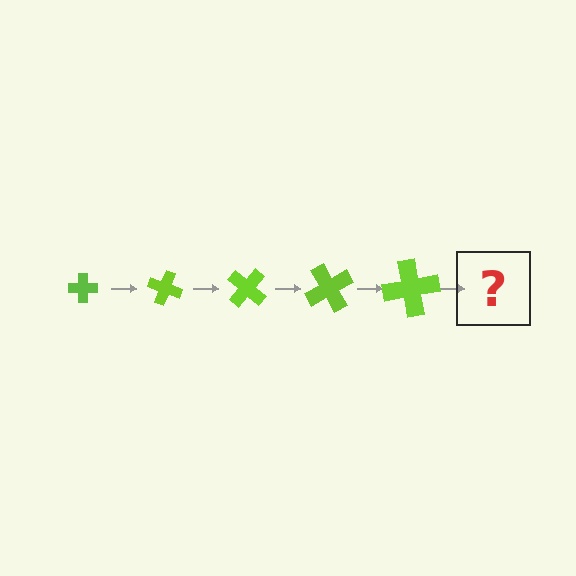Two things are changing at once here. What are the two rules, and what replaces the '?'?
The two rules are that the cross grows larger each step and it rotates 20 degrees each step. The '?' should be a cross, larger than the previous one and rotated 100 degrees from the start.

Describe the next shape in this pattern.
It should be a cross, larger than the previous one and rotated 100 degrees from the start.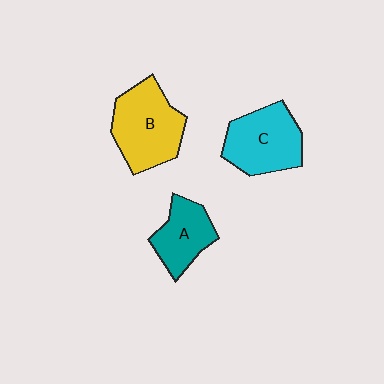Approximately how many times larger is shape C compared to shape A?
Approximately 1.4 times.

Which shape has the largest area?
Shape B (yellow).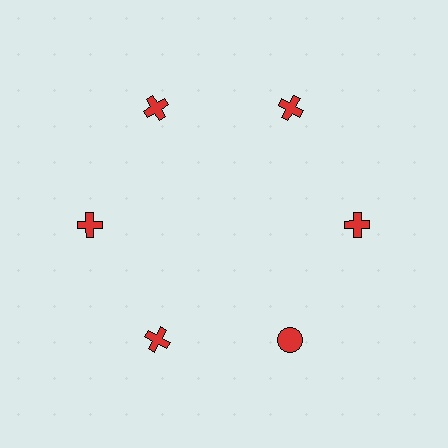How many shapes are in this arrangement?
There are 6 shapes arranged in a ring pattern.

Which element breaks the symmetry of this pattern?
The red circle at roughly the 5 o'clock position breaks the symmetry. All other shapes are red crosses.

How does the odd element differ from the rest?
It has a different shape: circle instead of cross.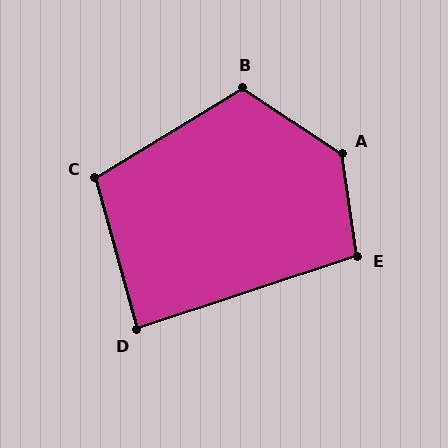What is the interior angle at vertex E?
Approximately 100 degrees (obtuse).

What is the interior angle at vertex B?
Approximately 115 degrees (obtuse).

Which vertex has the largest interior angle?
A, at approximately 132 degrees.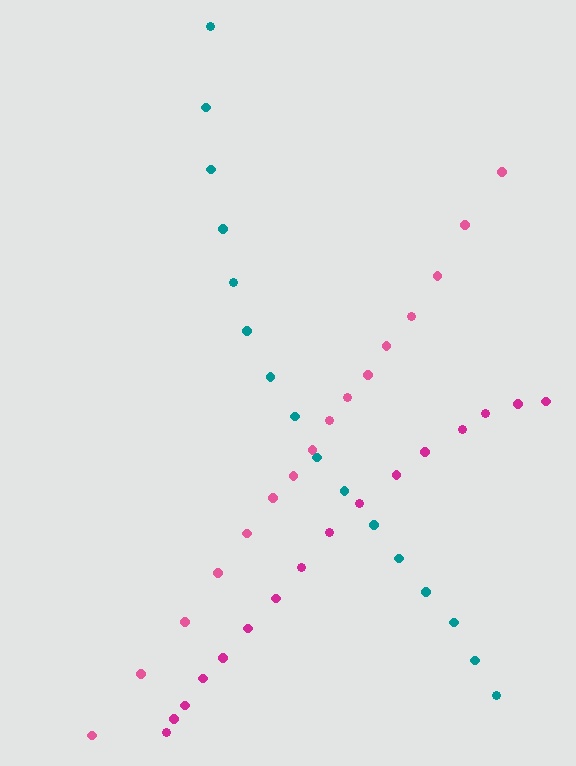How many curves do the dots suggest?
There are 3 distinct paths.